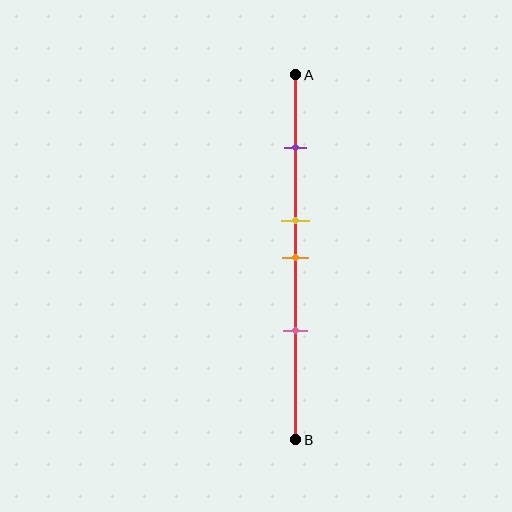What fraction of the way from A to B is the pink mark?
The pink mark is approximately 70% (0.7) of the way from A to B.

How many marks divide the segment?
There are 4 marks dividing the segment.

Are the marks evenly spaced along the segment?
No, the marks are not evenly spaced.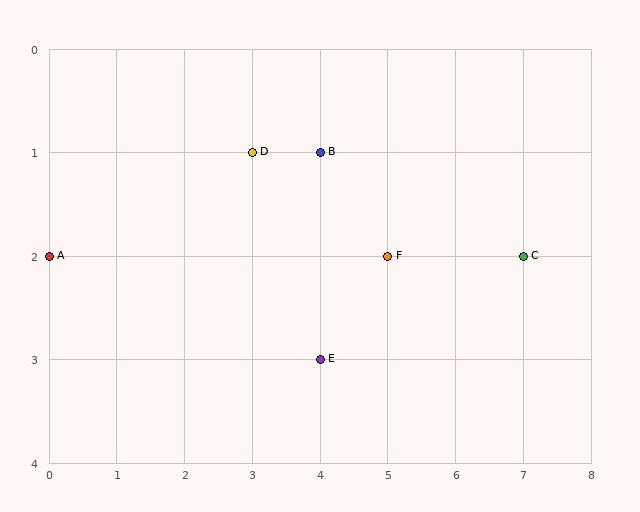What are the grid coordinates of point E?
Point E is at grid coordinates (4, 3).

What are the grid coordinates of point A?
Point A is at grid coordinates (0, 2).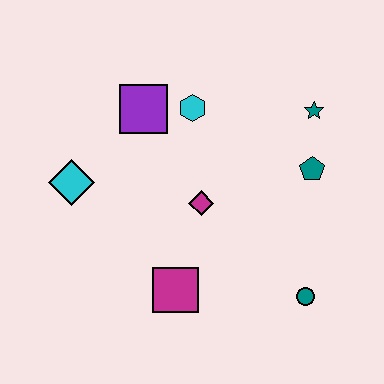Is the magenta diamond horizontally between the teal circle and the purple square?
Yes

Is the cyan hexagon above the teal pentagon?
Yes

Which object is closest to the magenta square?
The magenta diamond is closest to the magenta square.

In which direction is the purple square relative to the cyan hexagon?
The purple square is to the left of the cyan hexagon.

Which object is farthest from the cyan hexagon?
The teal circle is farthest from the cyan hexagon.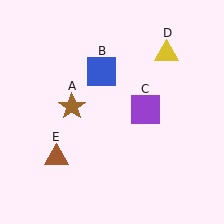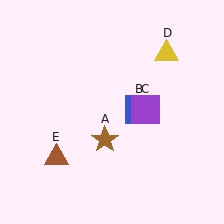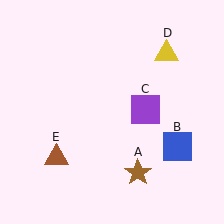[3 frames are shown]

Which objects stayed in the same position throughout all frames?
Purple square (object C) and yellow triangle (object D) and brown triangle (object E) remained stationary.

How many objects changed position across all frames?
2 objects changed position: brown star (object A), blue square (object B).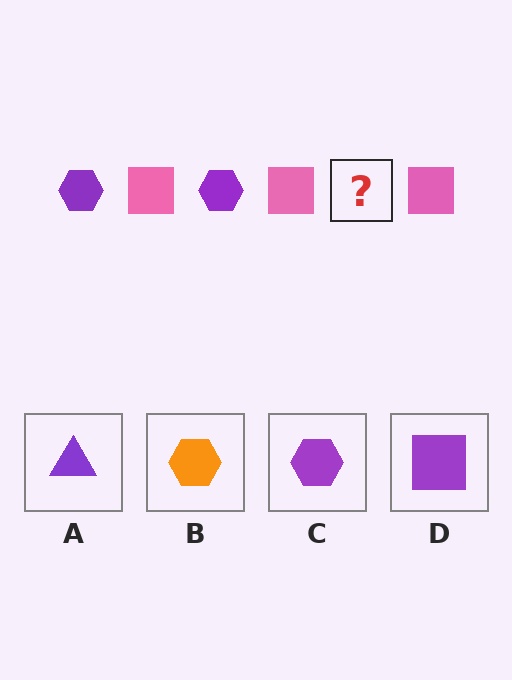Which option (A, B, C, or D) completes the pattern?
C.